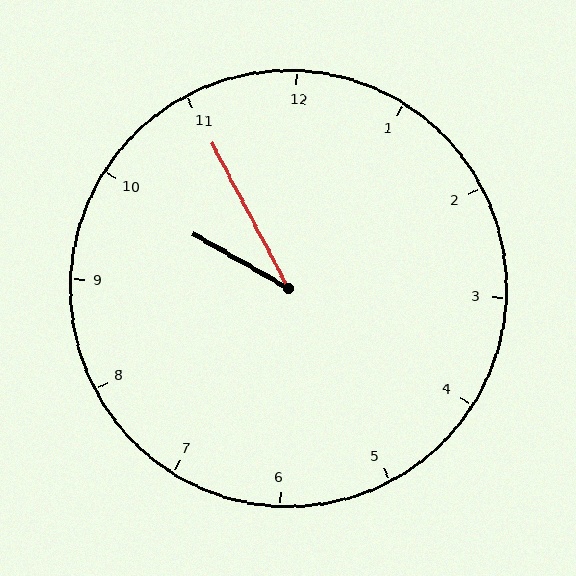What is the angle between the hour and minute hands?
Approximately 32 degrees.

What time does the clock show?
9:55.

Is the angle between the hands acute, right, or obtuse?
It is acute.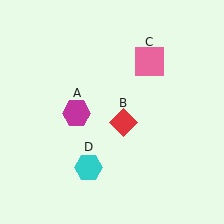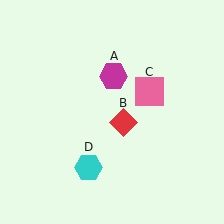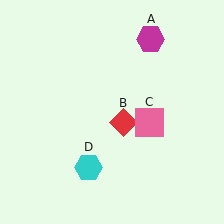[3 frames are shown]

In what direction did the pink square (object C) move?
The pink square (object C) moved down.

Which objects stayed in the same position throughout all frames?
Red diamond (object B) and cyan hexagon (object D) remained stationary.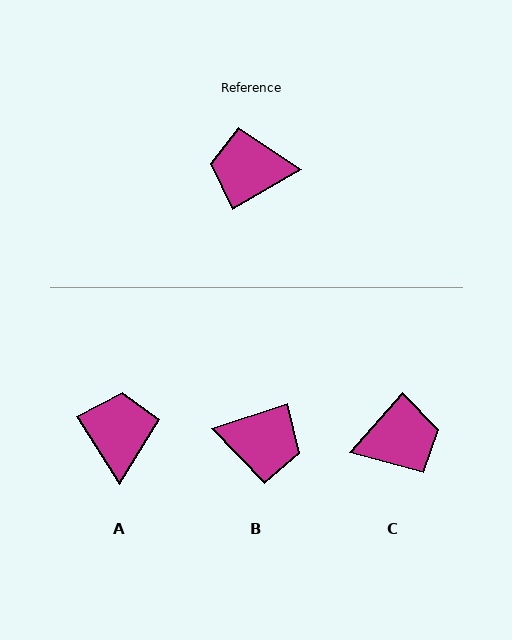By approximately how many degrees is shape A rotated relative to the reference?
Approximately 88 degrees clockwise.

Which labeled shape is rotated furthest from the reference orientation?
B, about 167 degrees away.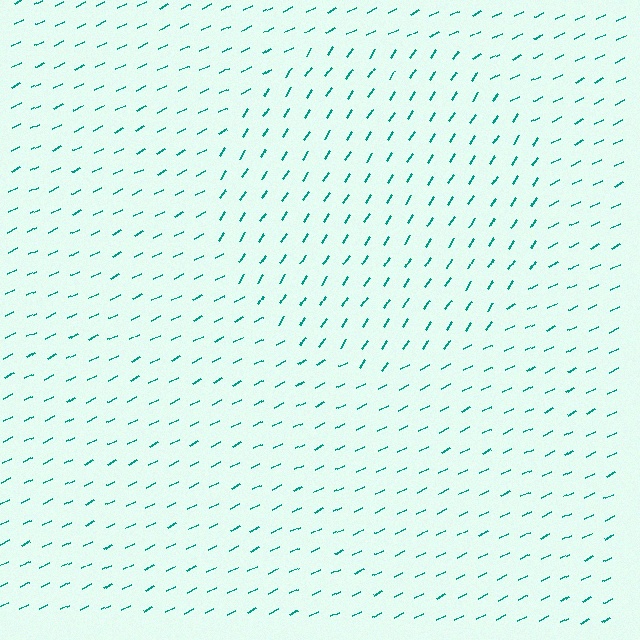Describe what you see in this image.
The image is filled with small teal line segments. A circle region in the image has lines oriented differently from the surrounding lines, creating a visible texture boundary.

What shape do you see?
I see a circle.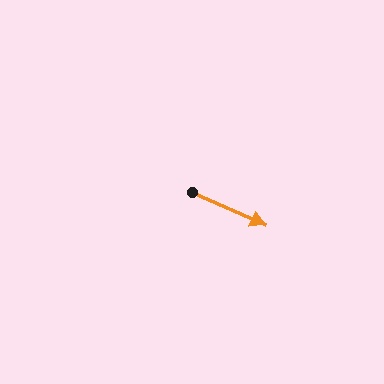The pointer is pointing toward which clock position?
Roughly 4 o'clock.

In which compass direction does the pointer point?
Southeast.